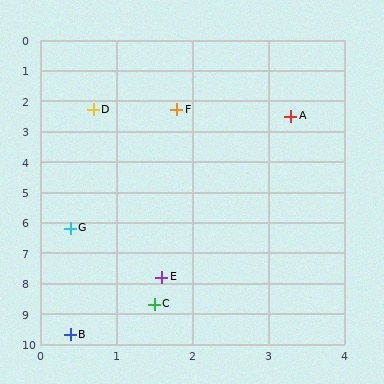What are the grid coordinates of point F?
Point F is at approximately (1.8, 2.3).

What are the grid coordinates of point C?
Point C is at approximately (1.5, 8.7).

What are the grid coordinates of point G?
Point G is at approximately (0.4, 6.2).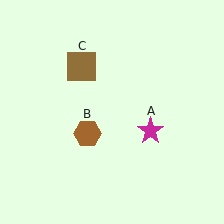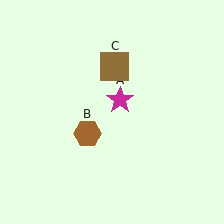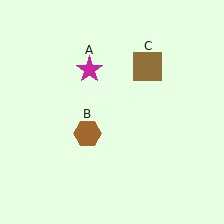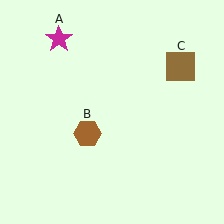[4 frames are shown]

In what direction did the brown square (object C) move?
The brown square (object C) moved right.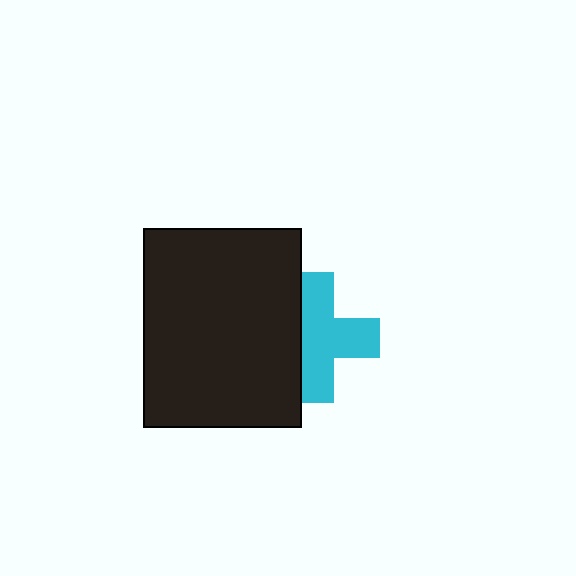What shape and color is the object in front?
The object in front is a black rectangle.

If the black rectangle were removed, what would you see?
You would see the complete cyan cross.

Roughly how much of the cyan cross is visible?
Most of it is visible (roughly 68%).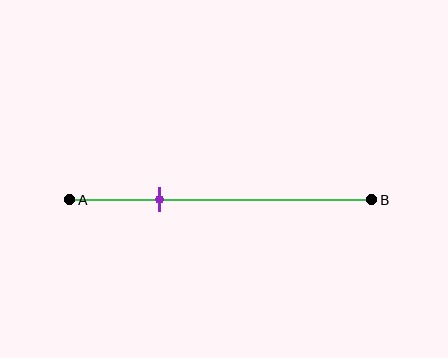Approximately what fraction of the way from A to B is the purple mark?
The purple mark is approximately 30% of the way from A to B.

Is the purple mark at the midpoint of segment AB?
No, the mark is at about 30% from A, not at the 50% midpoint.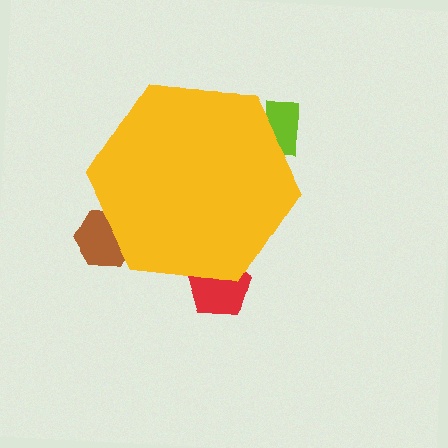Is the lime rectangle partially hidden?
Yes, the lime rectangle is partially hidden behind the yellow hexagon.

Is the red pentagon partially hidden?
Yes, the red pentagon is partially hidden behind the yellow hexagon.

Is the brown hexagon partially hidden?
Yes, the brown hexagon is partially hidden behind the yellow hexagon.